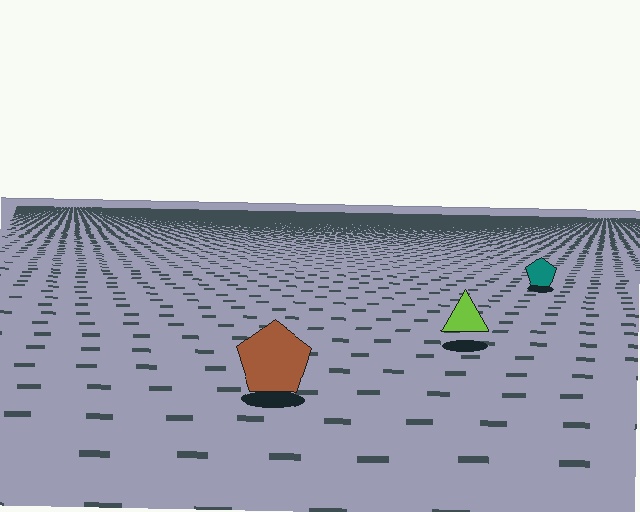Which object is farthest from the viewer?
The teal pentagon is farthest from the viewer. It appears smaller and the ground texture around it is denser.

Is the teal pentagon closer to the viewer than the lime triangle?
No. The lime triangle is closer — you can tell from the texture gradient: the ground texture is coarser near it.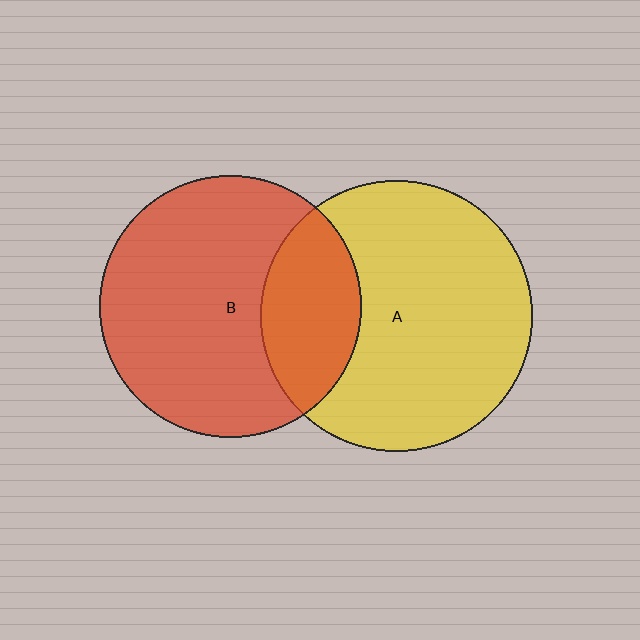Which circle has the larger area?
Circle A (yellow).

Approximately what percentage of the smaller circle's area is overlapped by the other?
Approximately 25%.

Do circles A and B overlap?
Yes.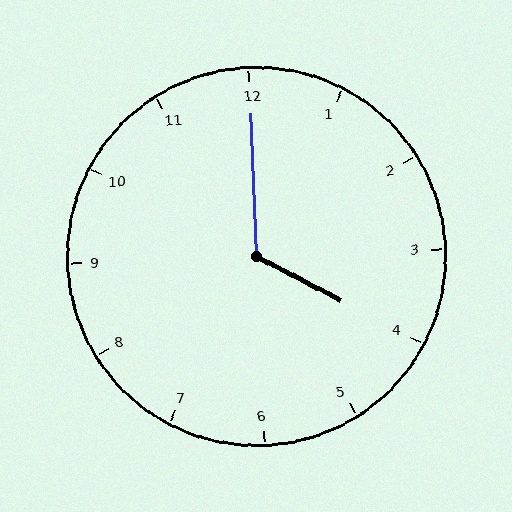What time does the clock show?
4:00.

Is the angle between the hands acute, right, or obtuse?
It is obtuse.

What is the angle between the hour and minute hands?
Approximately 120 degrees.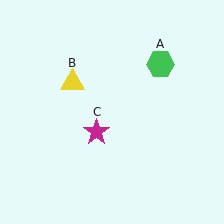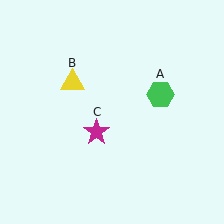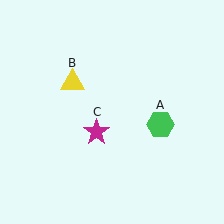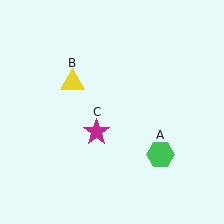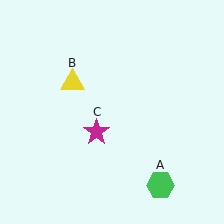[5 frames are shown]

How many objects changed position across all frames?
1 object changed position: green hexagon (object A).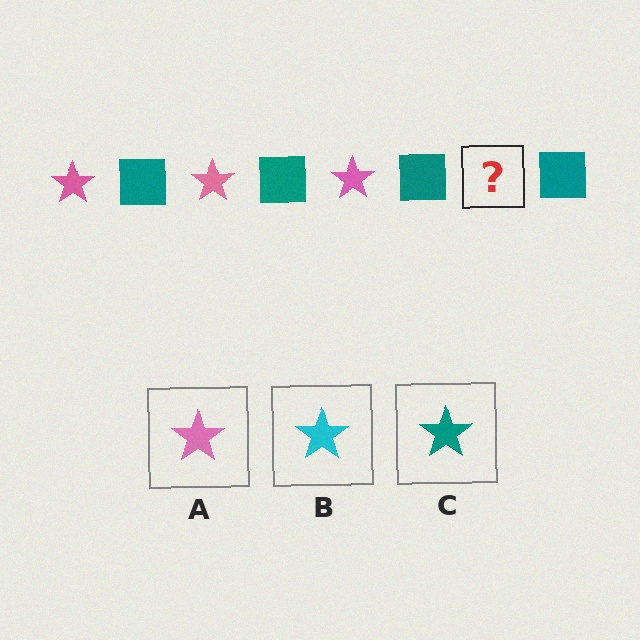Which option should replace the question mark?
Option A.